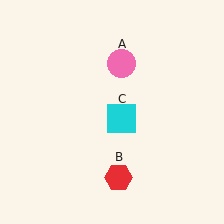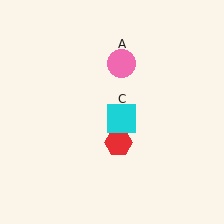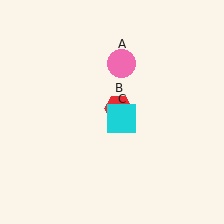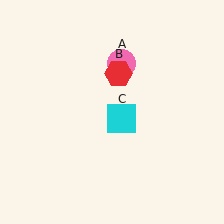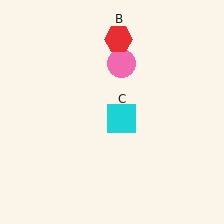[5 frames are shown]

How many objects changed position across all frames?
1 object changed position: red hexagon (object B).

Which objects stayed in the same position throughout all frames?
Pink circle (object A) and cyan square (object C) remained stationary.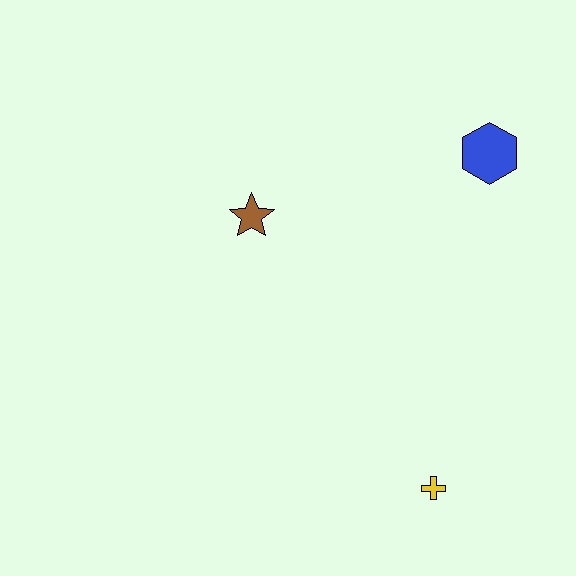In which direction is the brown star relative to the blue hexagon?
The brown star is to the left of the blue hexagon.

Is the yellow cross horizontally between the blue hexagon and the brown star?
Yes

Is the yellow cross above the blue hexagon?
No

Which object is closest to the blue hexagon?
The brown star is closest to the blue hexagon.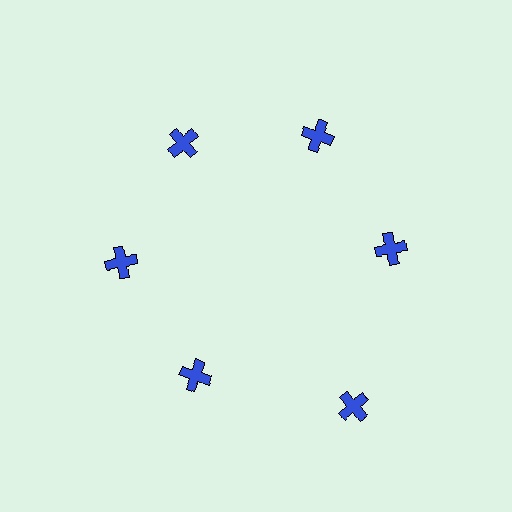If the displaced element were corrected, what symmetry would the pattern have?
It would have 6-fold rotational symmetry — the pattern would map onto itself every 60 degrees.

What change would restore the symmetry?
The symmetry would be restored by moving it inward, back onto the ring so that all 6 crosses sit at equal angles and equal distance from the center.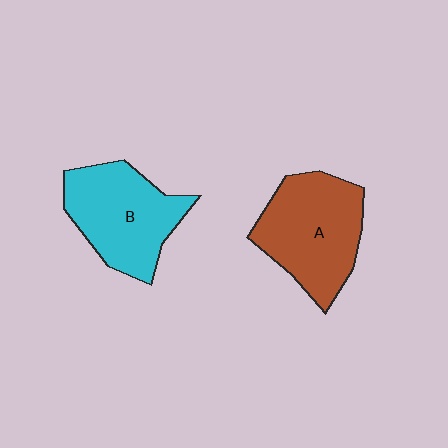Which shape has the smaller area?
Shape B (cyan).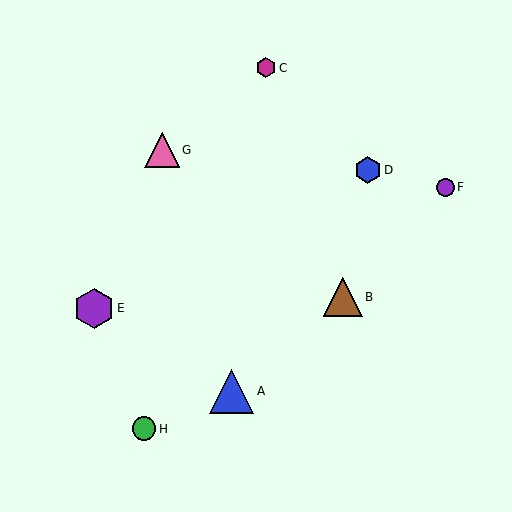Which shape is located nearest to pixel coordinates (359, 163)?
The blue hexagon (labeled D) at (368, 170) is nearest to that location.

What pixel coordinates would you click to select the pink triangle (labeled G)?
Click at (162, 150) to select the pink triangle G.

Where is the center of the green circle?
The center of the green circle is at (144, 429).